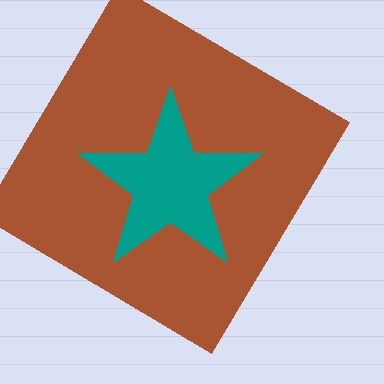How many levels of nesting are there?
2.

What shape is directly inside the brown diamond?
The teal star.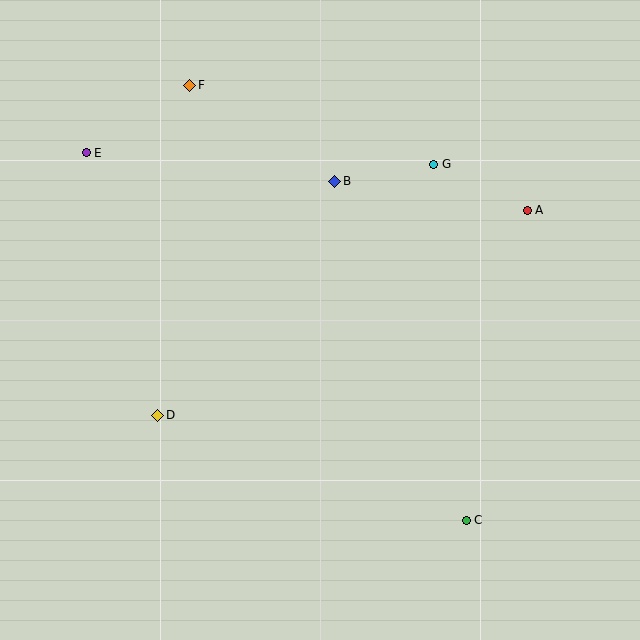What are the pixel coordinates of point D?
Point D is at (158, 415).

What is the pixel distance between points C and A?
The distance between C and A is 316 pixels.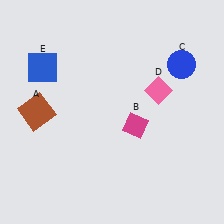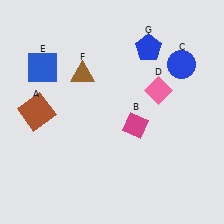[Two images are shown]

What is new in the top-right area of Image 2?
A blue pentagon (G) was added in the top-right area of Image 2.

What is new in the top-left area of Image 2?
A brown triangle (F) was added in the top-left area of Image 2.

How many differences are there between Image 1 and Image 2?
There are 2 differences between the two images.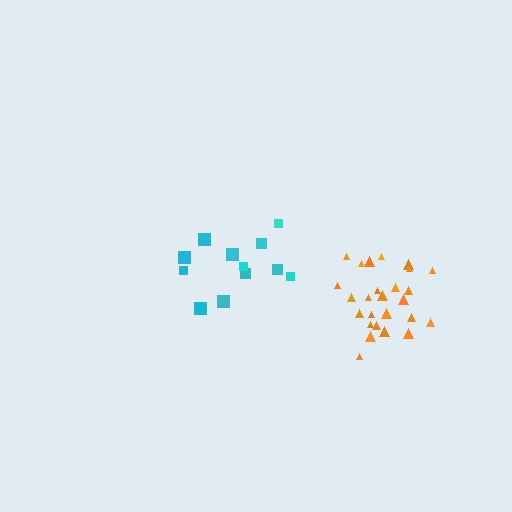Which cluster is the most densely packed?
Orange.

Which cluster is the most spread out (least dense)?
Cyan.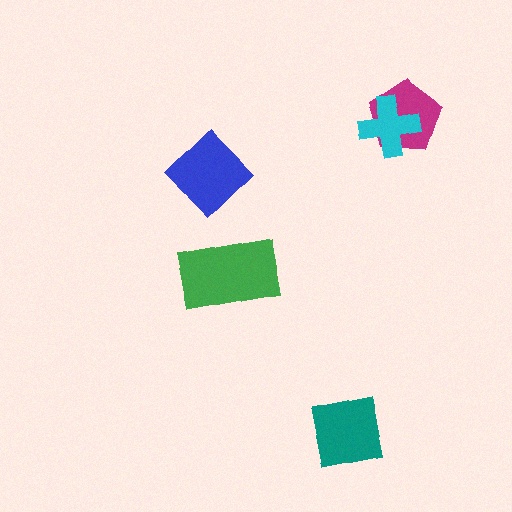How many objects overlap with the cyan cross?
1 object overlaps with the cyan cross.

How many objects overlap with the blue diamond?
0 objects overlap with the blue diamond.